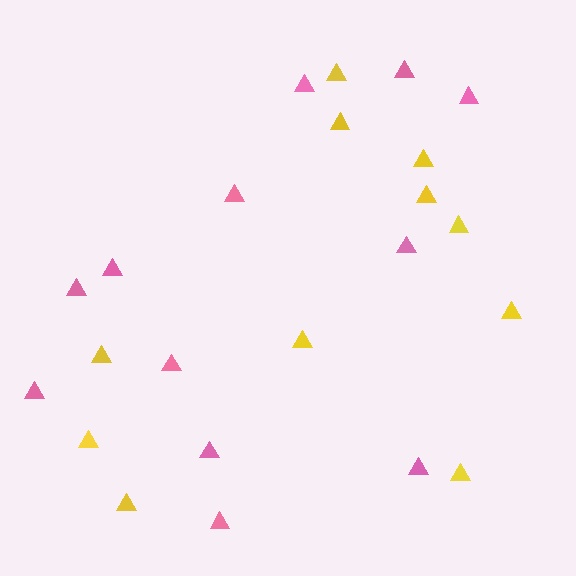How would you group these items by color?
There are 2 groups: one group of pink triangles (12) and one group of yellow triangles (11).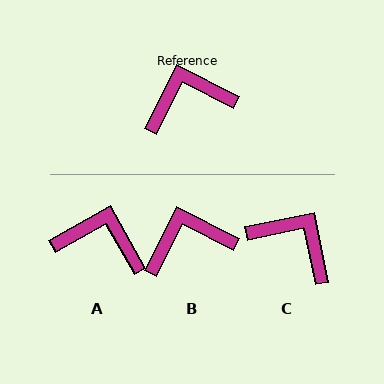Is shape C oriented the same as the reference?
No, it is off by about 51 degrees.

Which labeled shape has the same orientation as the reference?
B.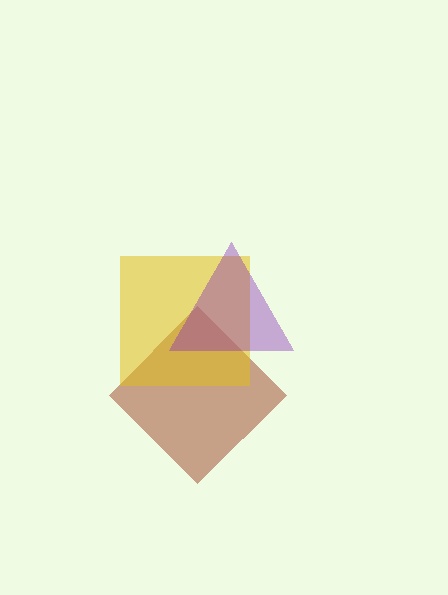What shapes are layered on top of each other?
The layered shapes are: a brown diamond, a yellow square, a purple triangle.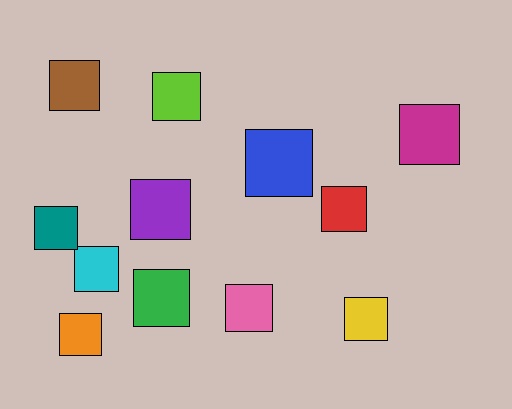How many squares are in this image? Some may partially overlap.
There are 12 squares.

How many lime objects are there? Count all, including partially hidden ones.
There is 1 lime object.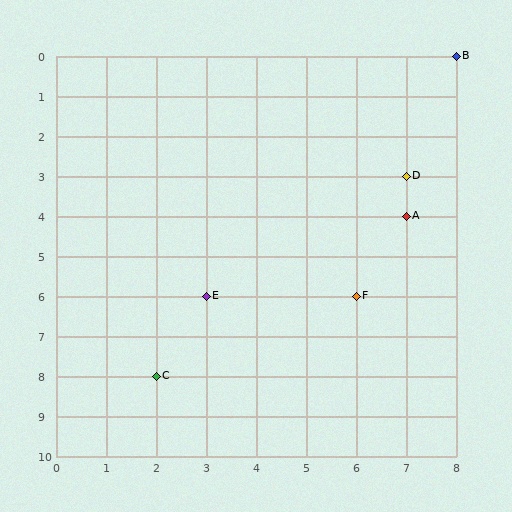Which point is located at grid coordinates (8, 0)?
Point B is at (8, 0).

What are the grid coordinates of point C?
Point C is at grid coordinates (2, 8).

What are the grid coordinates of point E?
Point E is at grid coordinates (3, 6).